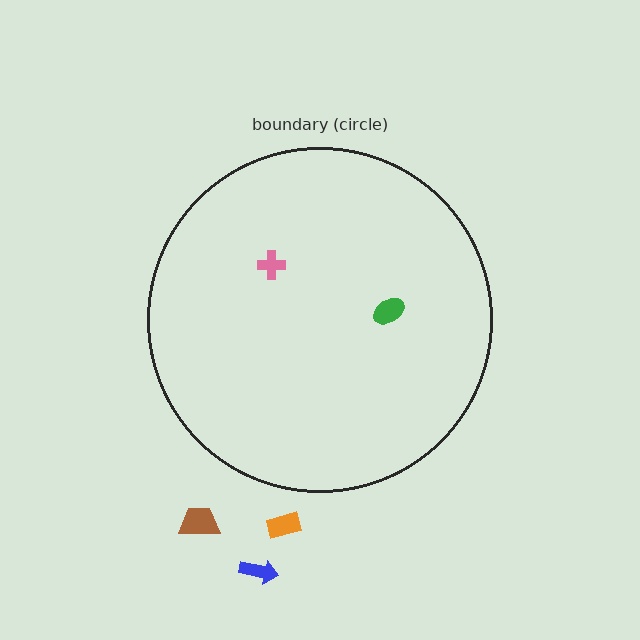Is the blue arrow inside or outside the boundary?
Outside.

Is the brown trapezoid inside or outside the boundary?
Outside.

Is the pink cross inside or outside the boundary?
Inside.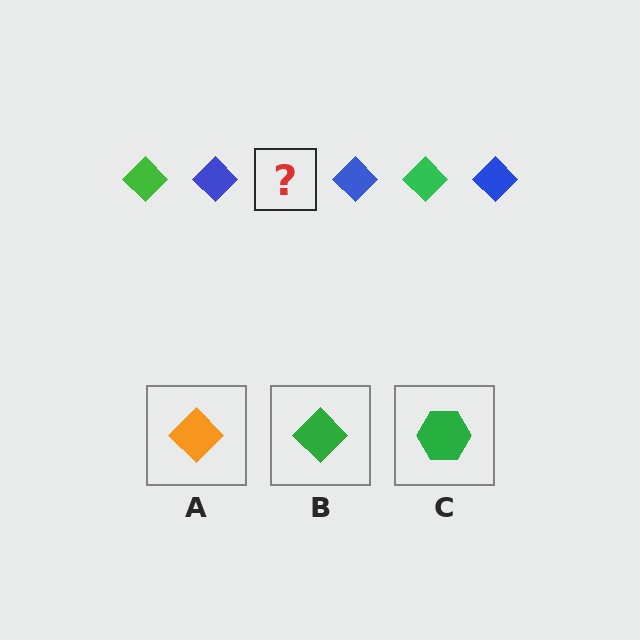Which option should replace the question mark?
Option B.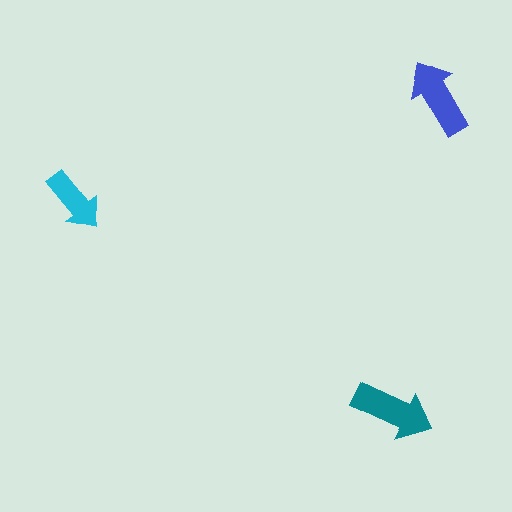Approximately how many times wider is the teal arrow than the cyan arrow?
About 1.5 times wider.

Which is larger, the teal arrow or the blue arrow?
The teal one.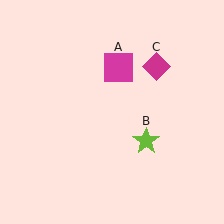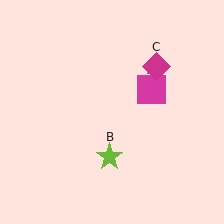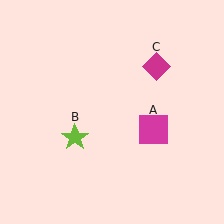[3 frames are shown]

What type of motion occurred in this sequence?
The magenta square (object A), lime star (object B) rotated clockwise around the center of the scene.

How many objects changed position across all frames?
2 objects changed position: magenta square (object A), lime star (object B).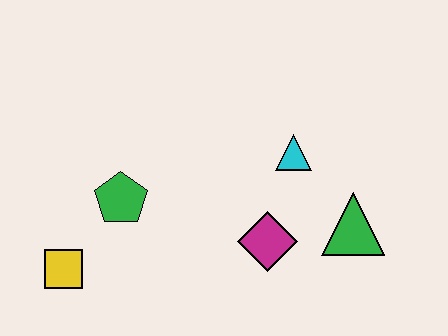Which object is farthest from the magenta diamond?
The yellow square is farthest from the magenta diamond.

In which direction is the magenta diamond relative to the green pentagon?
The magenta diamond is to the right of the green pentagon.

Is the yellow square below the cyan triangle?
Yes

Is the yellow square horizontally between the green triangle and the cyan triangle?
No